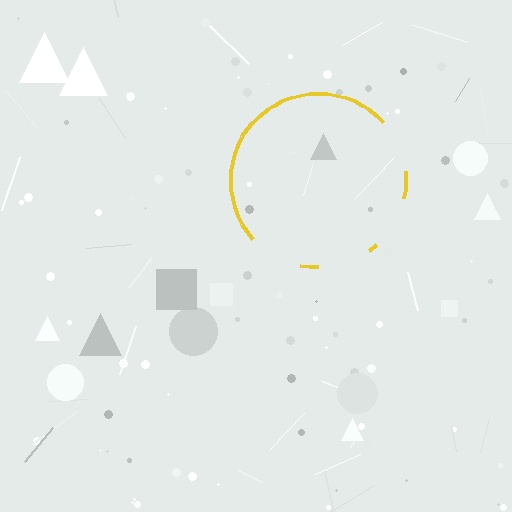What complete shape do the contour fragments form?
The contour fragments form a circle.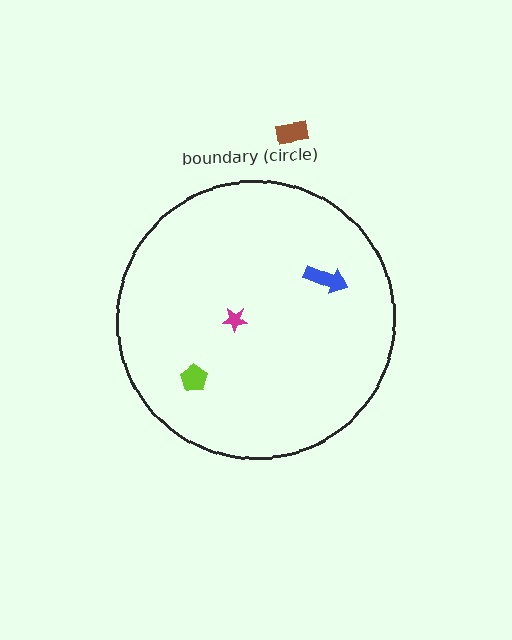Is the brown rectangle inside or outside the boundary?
Outside.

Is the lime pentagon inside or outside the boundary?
Inside.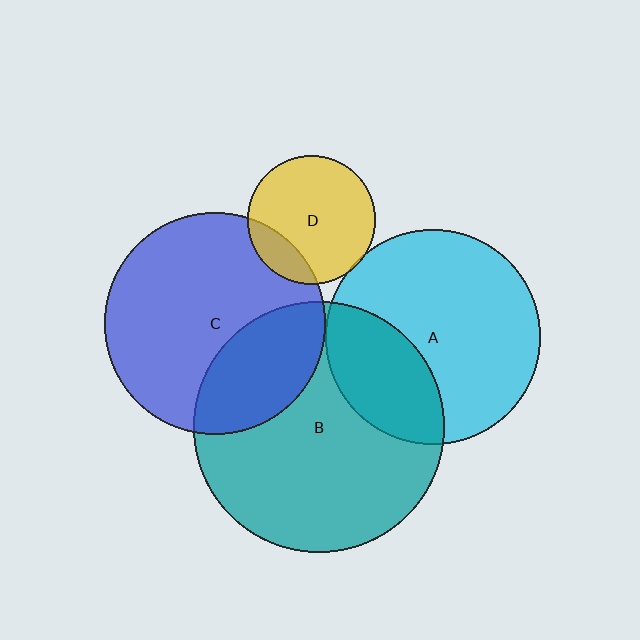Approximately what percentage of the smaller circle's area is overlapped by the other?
Approximately 5%.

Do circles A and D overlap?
Yes.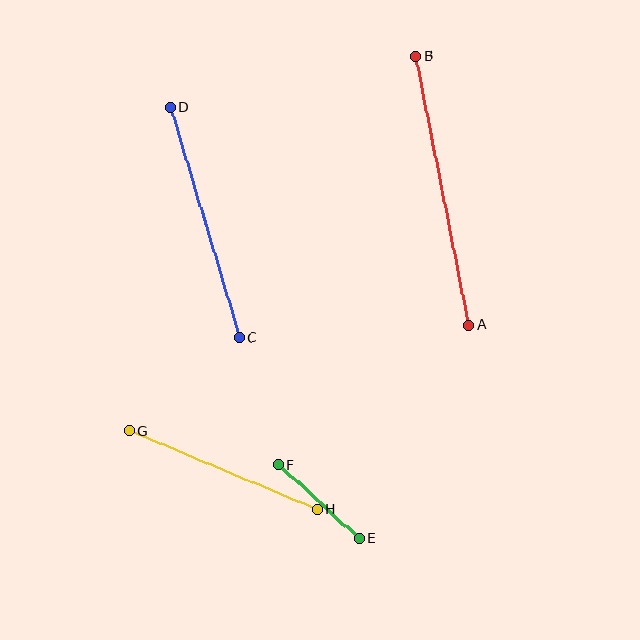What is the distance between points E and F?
The distance is approximately 109 pixels.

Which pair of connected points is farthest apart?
Points A and B are farthest apart.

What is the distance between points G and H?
The distance is approximately 204 pixels.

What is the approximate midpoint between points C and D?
The midpoint is at approximately (205, 223) pixels.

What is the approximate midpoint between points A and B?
The midpoint is at approximately (442, 191) pixels.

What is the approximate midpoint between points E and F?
The midpoint is at approximately (319, 502) pixels.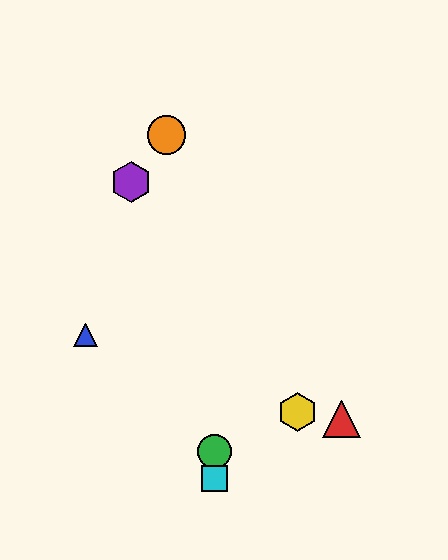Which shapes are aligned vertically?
The green circle, the cyan square are aligned vertically.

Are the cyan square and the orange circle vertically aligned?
No, the cyan square is at x≈214 and the orange circle is at x≈167.